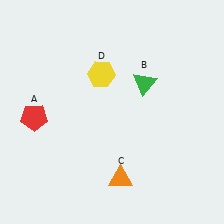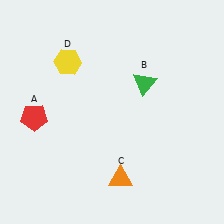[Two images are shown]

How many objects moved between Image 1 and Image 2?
1 object moved between the two images.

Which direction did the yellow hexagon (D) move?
The yellow hexagon (D) moved left.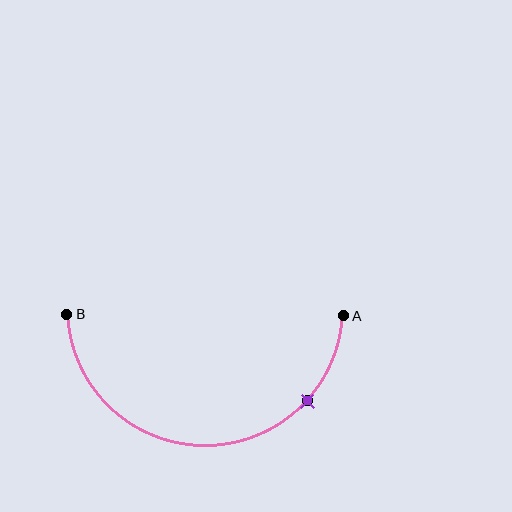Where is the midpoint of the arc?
The arc midpoint is the point on the curve farthest from the straight line joining A and B. It sits below that line.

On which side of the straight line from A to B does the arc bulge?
The arc bulges below the straight line connecting A and B.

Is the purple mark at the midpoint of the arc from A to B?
No. The purple mark lies on the arc but is closer to endpoint A. The arc midpoint would be at the point on the curve equidistant along the arc from both A and B.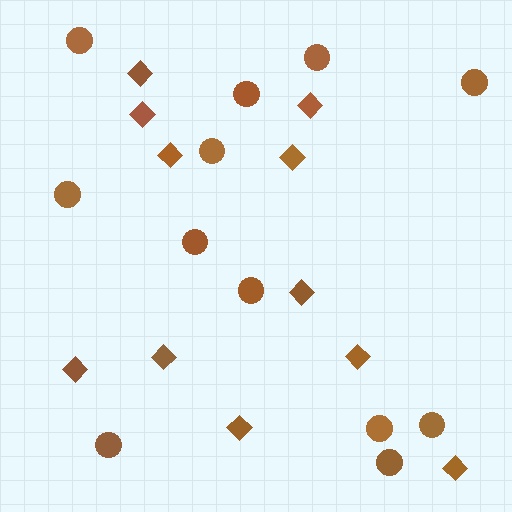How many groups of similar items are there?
There are 2 groups: one group of diamonds (11) and one group of circles (12).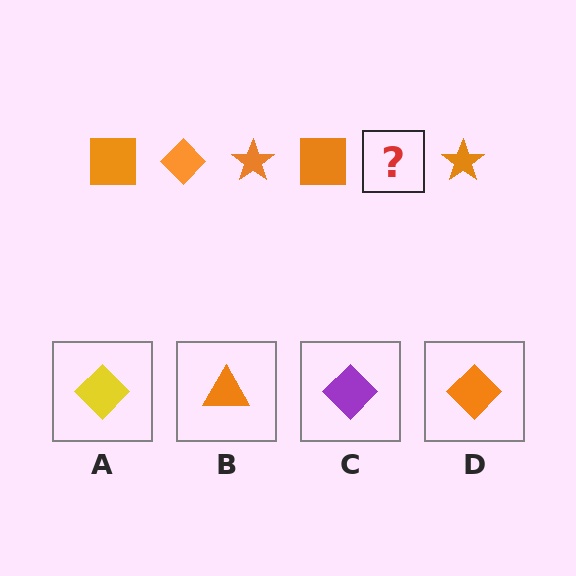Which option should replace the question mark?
Option D.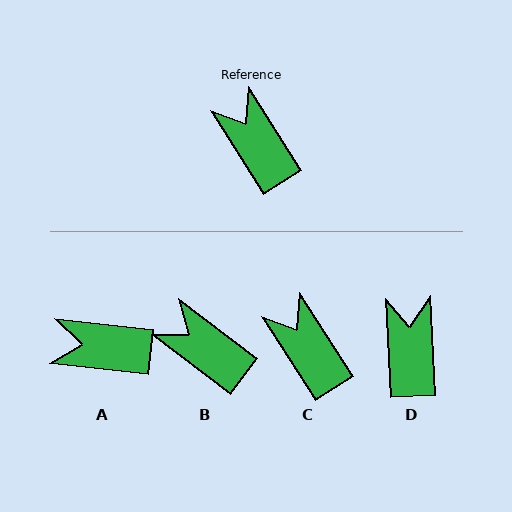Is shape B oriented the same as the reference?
No, it is off by about 21 degrees.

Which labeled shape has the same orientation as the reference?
C.